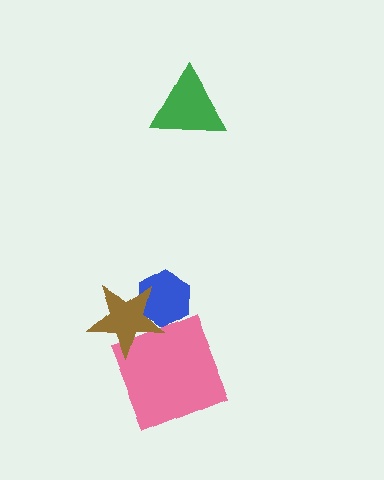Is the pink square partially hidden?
Yes, it is partially covered by another shape.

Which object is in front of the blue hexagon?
The brown star is in front of the blue hexagon.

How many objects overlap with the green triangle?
0 objects overlap with the green triangle.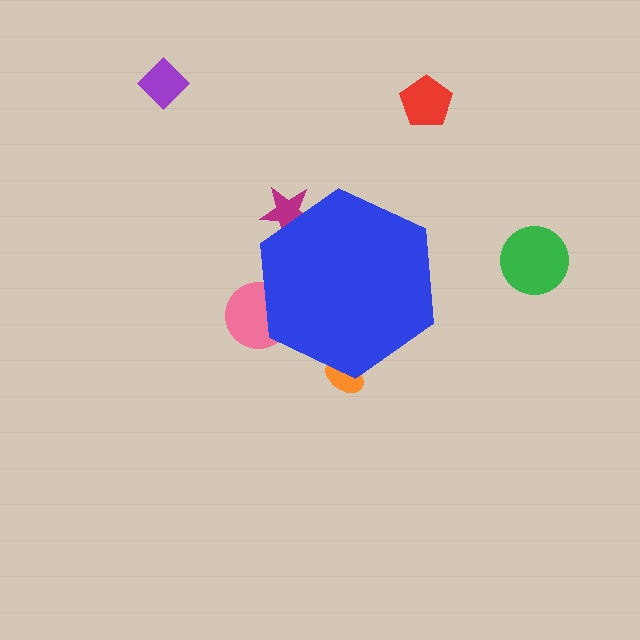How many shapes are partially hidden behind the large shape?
3 shapes are partially hidden.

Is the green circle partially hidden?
No, the green circle is fully visible.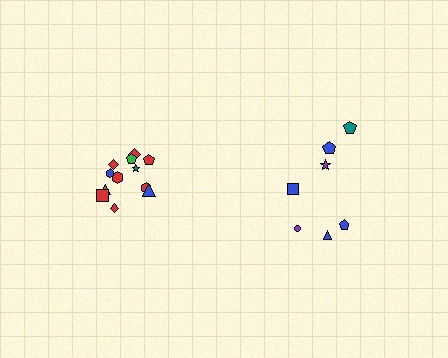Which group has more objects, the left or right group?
The left group.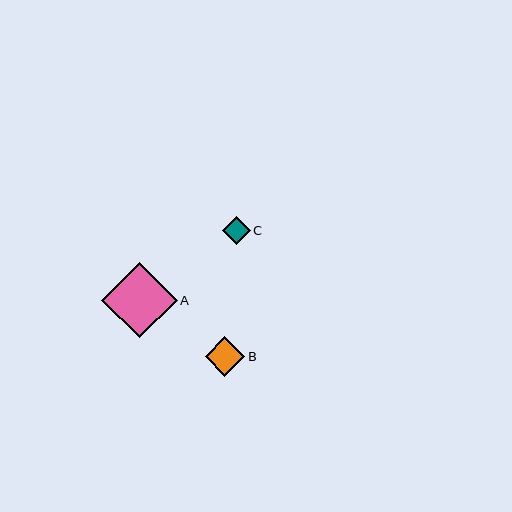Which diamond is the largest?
Diamond A is the largest with a size of approximately 76 pixels.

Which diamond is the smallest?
Diamond C is the smallest with a size of approximately 28 pixels.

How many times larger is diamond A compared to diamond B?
Diamond A is approximately 1.9 times the size of diamond B.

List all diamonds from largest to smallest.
From largest to smallest: A, B, C.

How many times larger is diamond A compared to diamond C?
Diamond A is approximately 2.7 times the size of diamond C.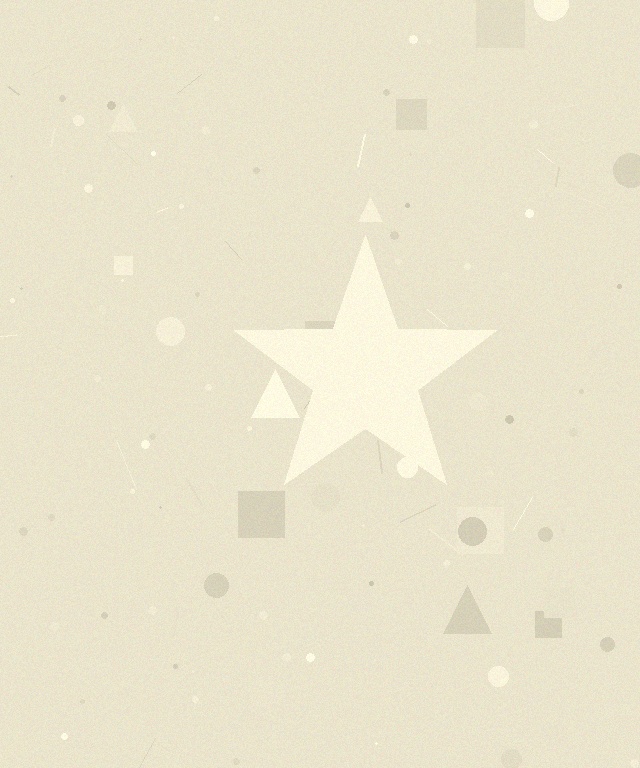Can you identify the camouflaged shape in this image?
The camouflaged shape is a star.